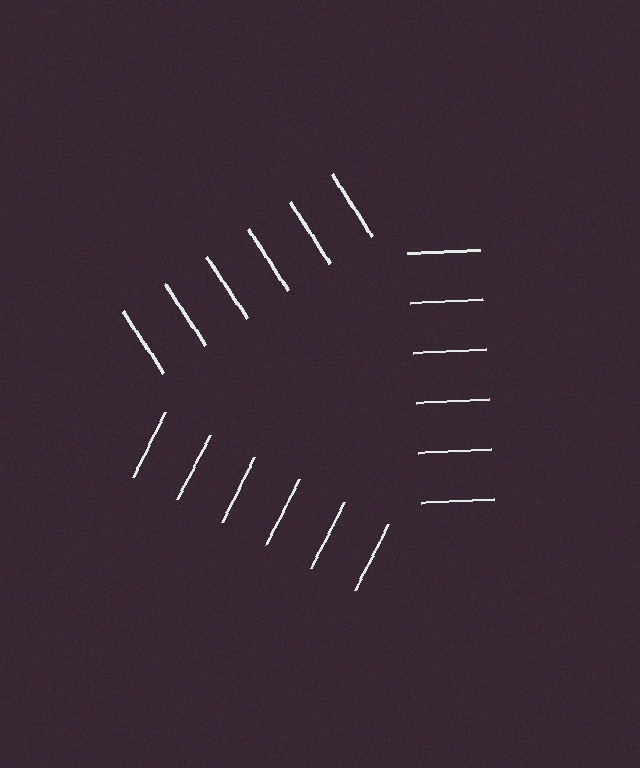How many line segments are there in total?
18 — 6 along each of the 3 edges.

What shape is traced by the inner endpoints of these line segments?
An illusory triangle — the line segments terminate on its edges but no continuous stroke is drawn.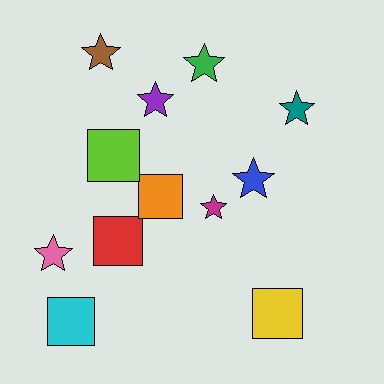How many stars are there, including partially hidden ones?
There are 7 stars.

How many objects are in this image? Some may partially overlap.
There are 12 objects.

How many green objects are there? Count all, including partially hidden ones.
There is 1 green object.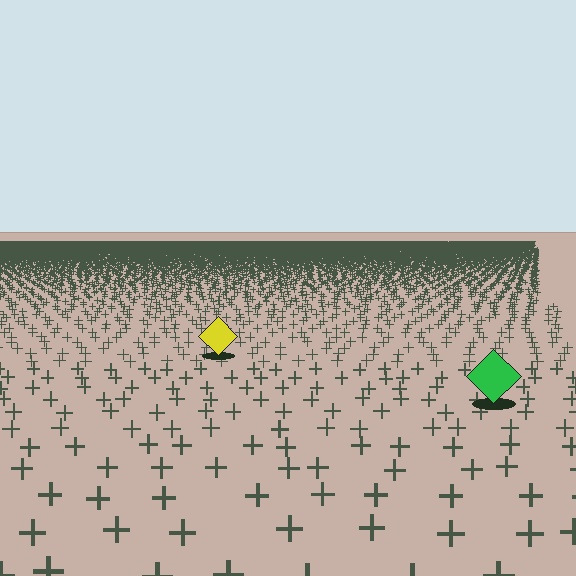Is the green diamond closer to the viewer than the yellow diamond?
Yes. The green diamond is closer — you can tell from the texture gradient: the ground texture is coarser near it.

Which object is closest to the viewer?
The green diamond is closest. The texture marks near it are larger and more spread out.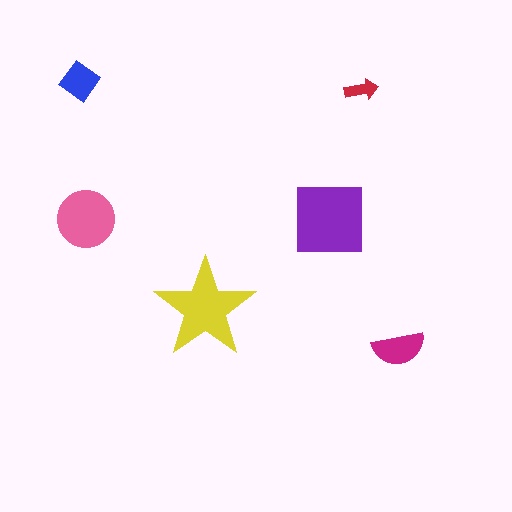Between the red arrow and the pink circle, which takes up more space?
The pink circle.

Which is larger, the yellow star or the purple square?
The purple square.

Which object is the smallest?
The red arrow.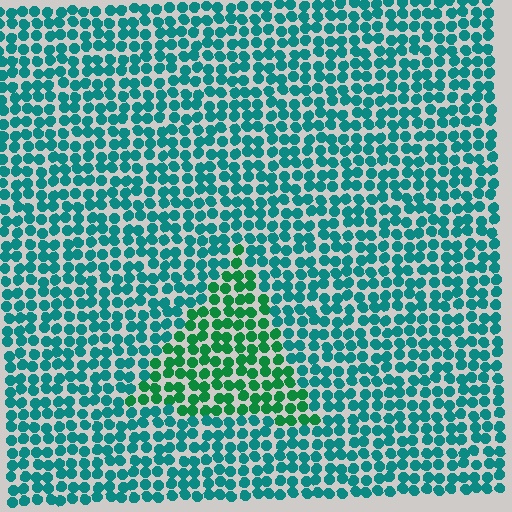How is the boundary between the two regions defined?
The boundary is defined purely by a slight shift in hue (about 35 degrees). Spacing, size, and orientation are identical on both sides.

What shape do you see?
I see a triangle.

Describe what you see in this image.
The image is filled with small teal elements in a uniform arrangement. A triangle-shaped region is visible where the elements are tinted to a slightly different hue, forming a subtle color boundary.